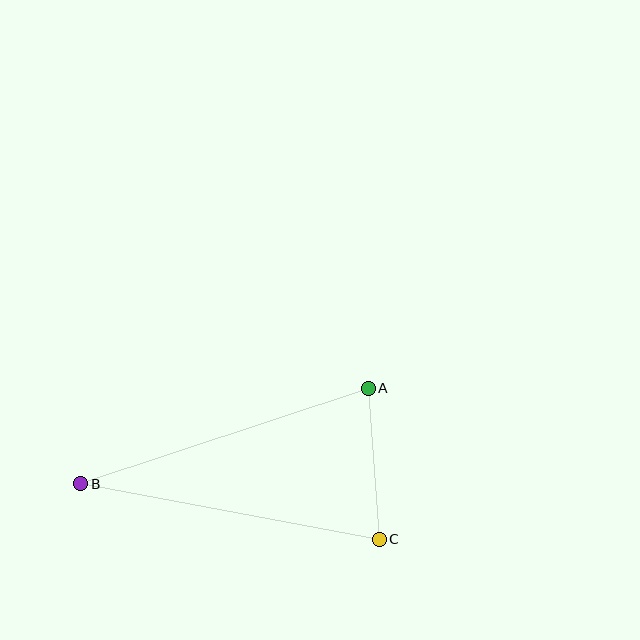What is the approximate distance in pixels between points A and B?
The distance between A and B is approximately 303 pixels.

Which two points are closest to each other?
Points A and C are closest to each other.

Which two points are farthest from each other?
Points B and C are farthest from each other.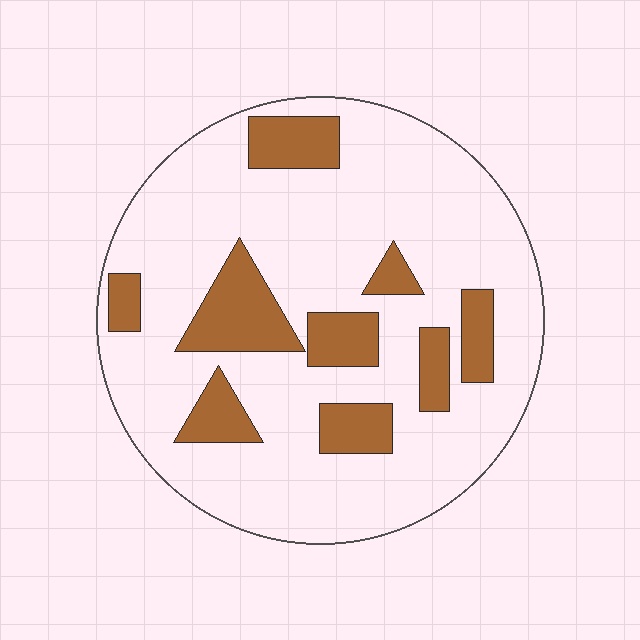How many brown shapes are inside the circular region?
9.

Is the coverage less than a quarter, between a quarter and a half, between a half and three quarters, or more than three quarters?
Less than a quarter.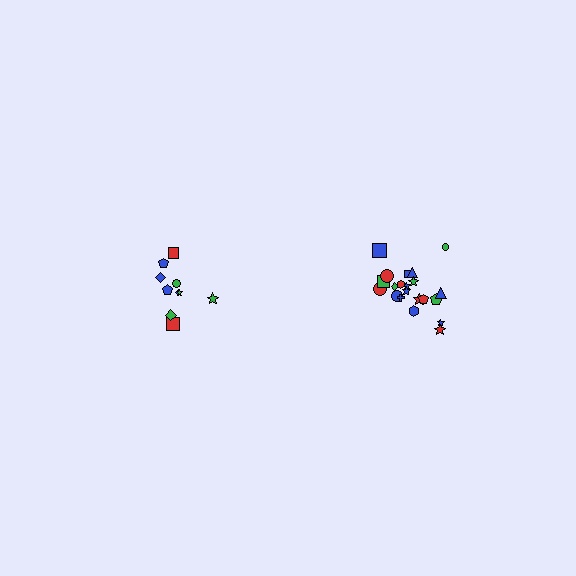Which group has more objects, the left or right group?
The right group.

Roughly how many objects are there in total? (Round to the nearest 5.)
Roughly 30 objects in total.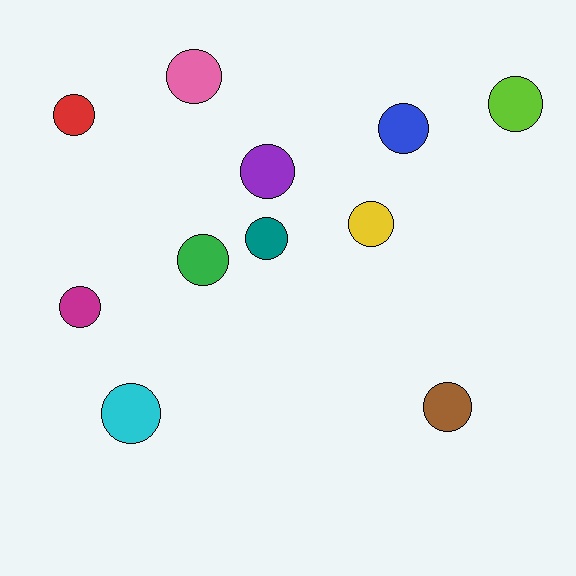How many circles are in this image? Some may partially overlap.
There are 11 circles.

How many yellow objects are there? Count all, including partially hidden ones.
There is 1 yellow object.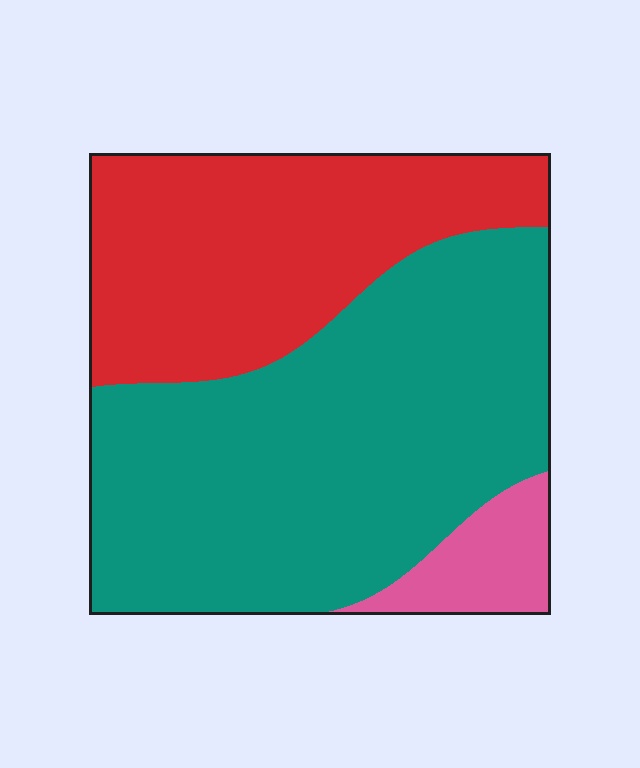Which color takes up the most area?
Teal, at roughly 55%.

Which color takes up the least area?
Pink, at roughly 10%.